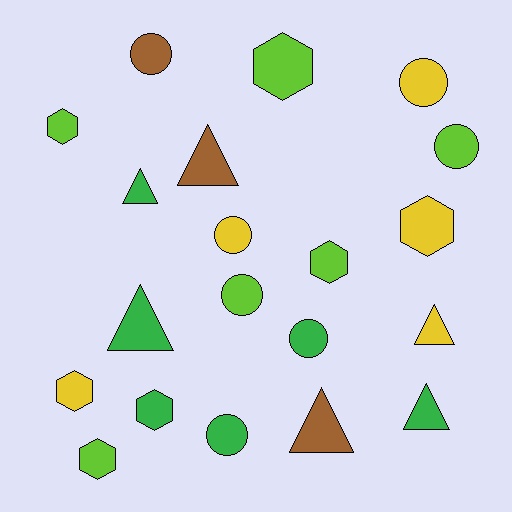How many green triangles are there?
There are 3 green triangles.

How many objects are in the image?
There are 20 objects.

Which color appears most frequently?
Green, with 6 objects.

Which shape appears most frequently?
Circle, with 7 objects.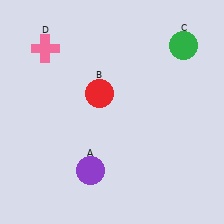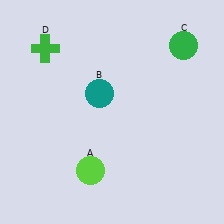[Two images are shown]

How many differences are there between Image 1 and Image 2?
There are 3 differences between the two images.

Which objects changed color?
A changed from purple to lime. B changed from red to teal. D changed from pink to green.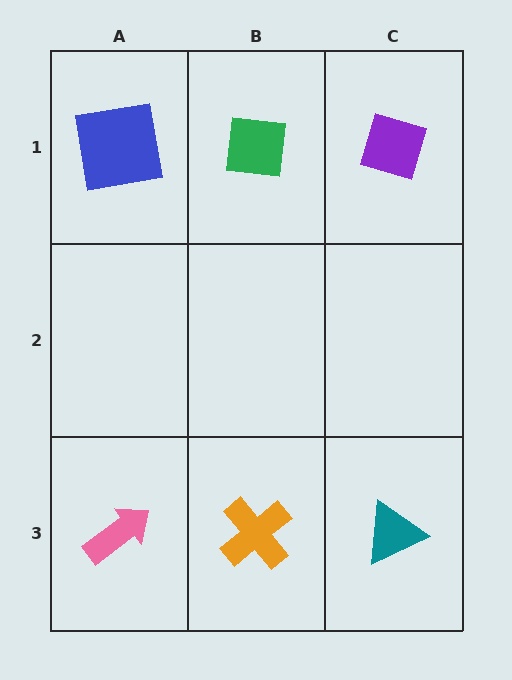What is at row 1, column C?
A purple diamond.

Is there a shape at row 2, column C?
No, that cell is empty.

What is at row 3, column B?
An orange cross.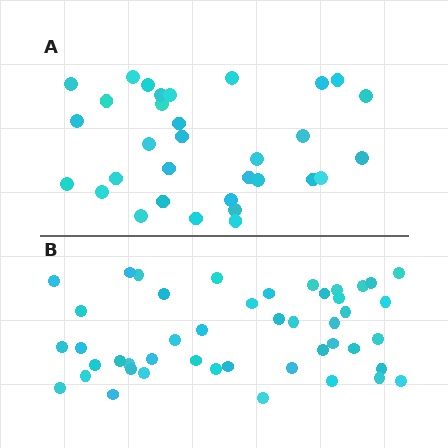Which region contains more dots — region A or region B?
Region B (the bottom region) has more dots.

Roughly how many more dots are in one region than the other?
Region B has approximately 15 more dots than region A.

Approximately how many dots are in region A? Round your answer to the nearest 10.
About 30 dots. (The exact count is 32, which rounds to 30.)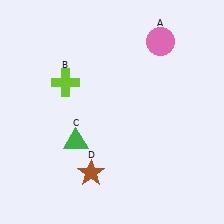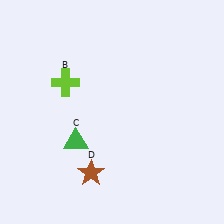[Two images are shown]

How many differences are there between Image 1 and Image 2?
There is 1 difference between the two images.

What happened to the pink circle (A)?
The pink circle (A) was removed in Image 2. It was in the top-right area of Image 1.